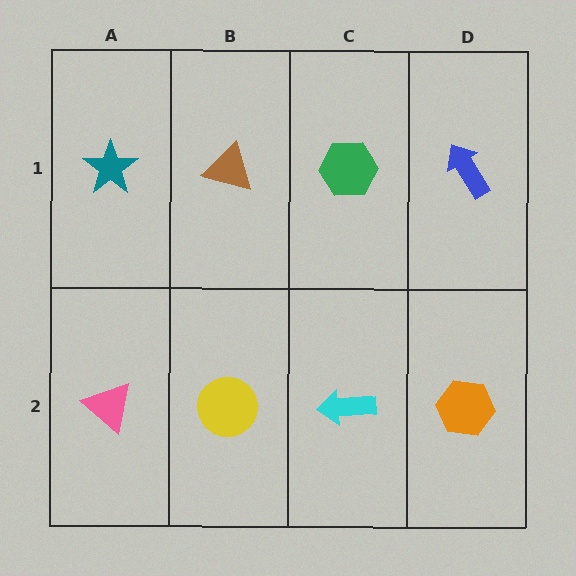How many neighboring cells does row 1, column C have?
3.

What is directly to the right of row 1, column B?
A green hexagon.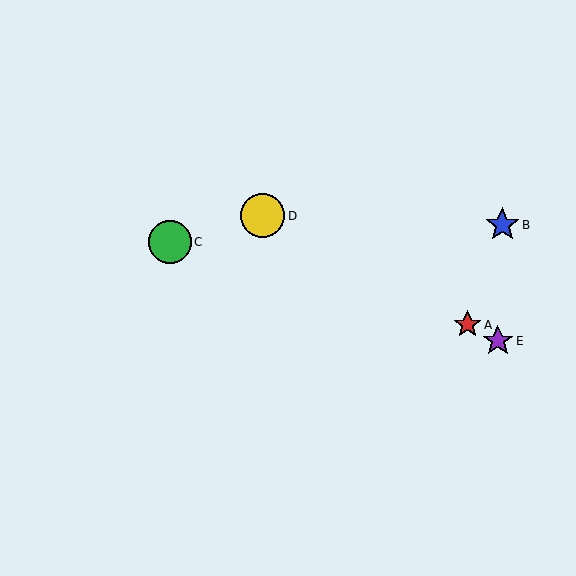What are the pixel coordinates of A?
Object A is at (467, 325).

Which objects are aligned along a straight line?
Objects A, D, E are aligned along a straight line.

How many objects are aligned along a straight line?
3 objects (A, D, E) are aligned along a straight line.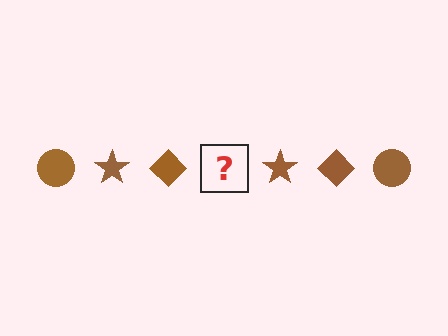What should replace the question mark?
The question mark should be replaced with a brown circle.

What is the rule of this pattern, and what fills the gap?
The rule is that the pattern cycles through circle, star, diamond shapes in brown. The gap should be filled with a brown circle.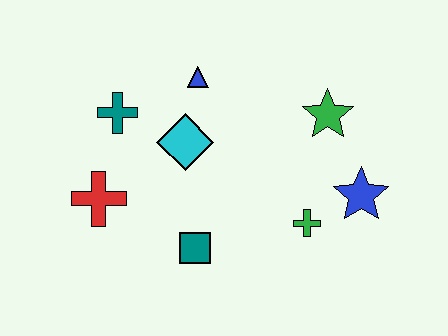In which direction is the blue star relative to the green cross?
The blue star is to the right of the green cross.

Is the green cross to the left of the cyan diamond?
No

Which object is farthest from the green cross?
The teal cross is farthest from the green cross.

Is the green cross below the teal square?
No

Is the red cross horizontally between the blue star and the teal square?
No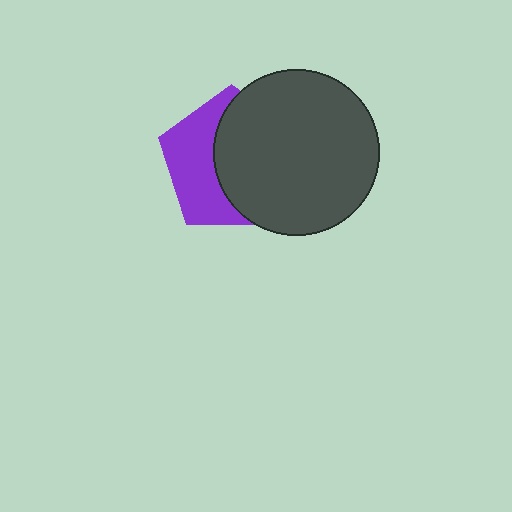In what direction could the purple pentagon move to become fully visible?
The purple pentagon could move left. That would shift it out from behind the dark gray circle entirely.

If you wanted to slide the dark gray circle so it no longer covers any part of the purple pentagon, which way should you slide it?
Slide it right — that is the most direct way to separate the two shapes.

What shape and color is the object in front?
The object in front is a dark gray circle.